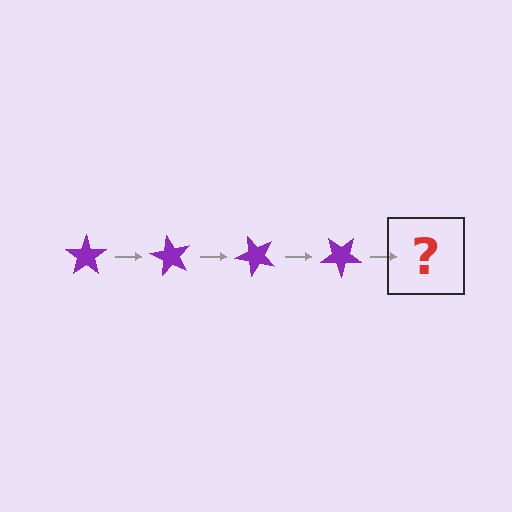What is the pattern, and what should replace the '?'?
The pattern is that the star rotates 60 degrees each step. The '?' should be a purple star rotated 240 degrees.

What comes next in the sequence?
The next element should be a purple star rotated 240 degrees.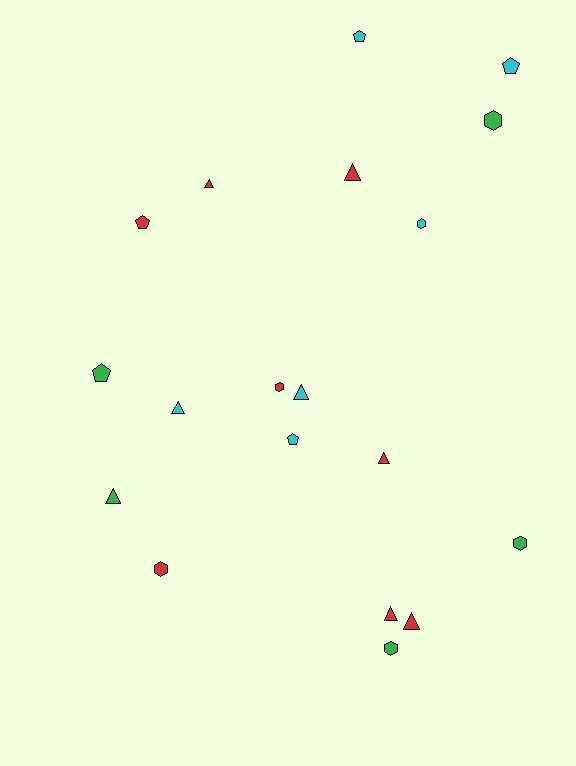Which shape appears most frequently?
Triangle, with 8 objects.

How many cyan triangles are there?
There are 2 cyan triangles.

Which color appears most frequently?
Red, with 8 objects.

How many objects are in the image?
There are 19 objects.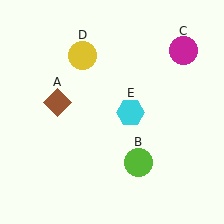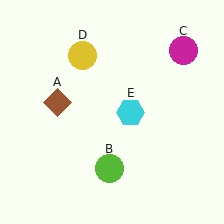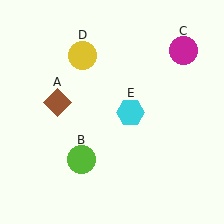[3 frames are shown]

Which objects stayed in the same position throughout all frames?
Brown diamond (object A) and magenta circle (object C) and yellow circle (object D) and cyan hexagon (object E) remained stationary.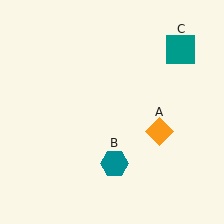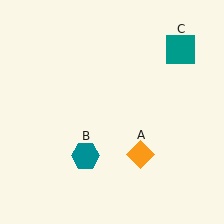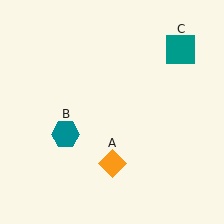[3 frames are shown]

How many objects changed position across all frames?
2 objects changed position: orange diamond (object A), teal hexagon (object B).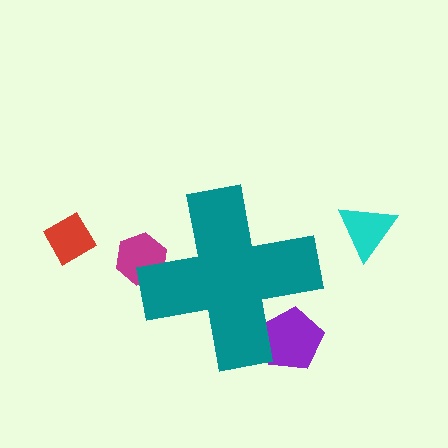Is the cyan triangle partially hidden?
No, the cyan triangle is fully visible.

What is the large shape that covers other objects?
A teal cross.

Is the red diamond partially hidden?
No, the red diamond is fully visible.